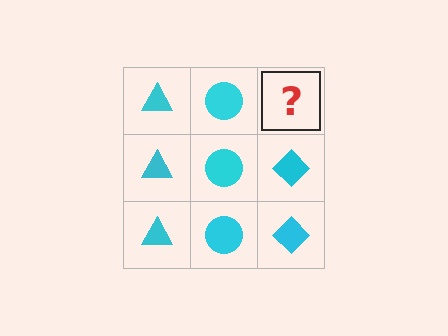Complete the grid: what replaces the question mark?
The question mark should be replaced with a cyan diamond.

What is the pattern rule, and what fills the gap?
The rule is that each column has a consistent shape. The gap should be filled with a cyan diamond.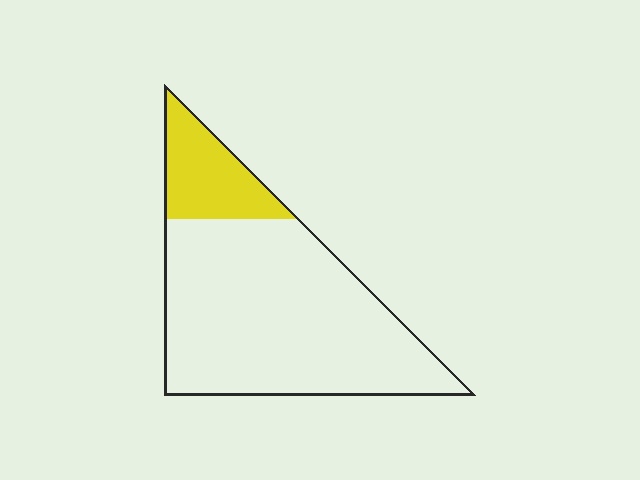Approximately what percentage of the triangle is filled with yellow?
Approximately 20%.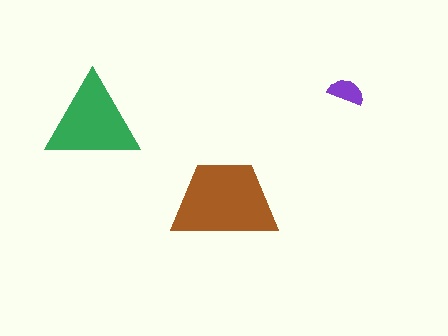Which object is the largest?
The brown trapezoid.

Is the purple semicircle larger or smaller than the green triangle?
Smaller.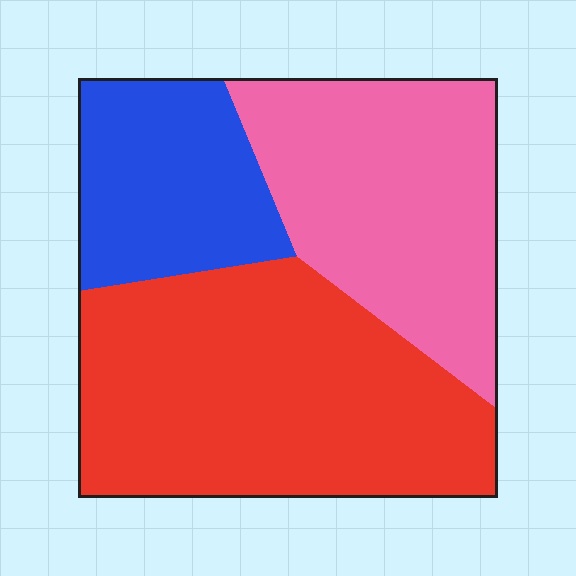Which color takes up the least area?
Blue, at roughly 20%.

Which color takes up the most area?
Red, at roughly 45%.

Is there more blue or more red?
Red.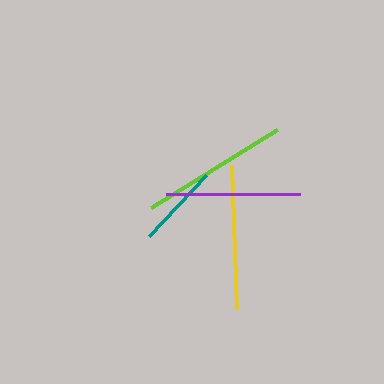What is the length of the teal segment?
The teal segment is approximately 84 pixels long.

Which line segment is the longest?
The lime line is the longest at approximately 148 pixels.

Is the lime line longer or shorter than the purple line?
The lime line is longer than the purple line.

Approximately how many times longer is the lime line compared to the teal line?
The lime line is approximately 1.8 times the length of the teal line.